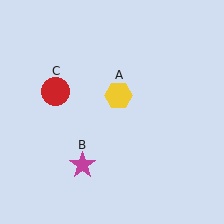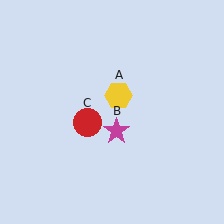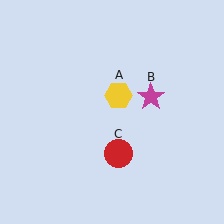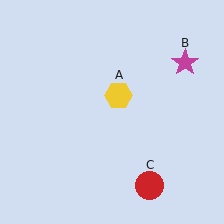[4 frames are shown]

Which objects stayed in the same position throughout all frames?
Yellow hexagon (object A) remained stationary.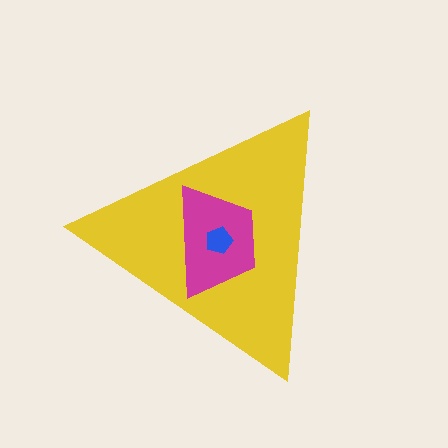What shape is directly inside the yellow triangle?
The magenta trapezoid.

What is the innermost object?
The blue pentagon.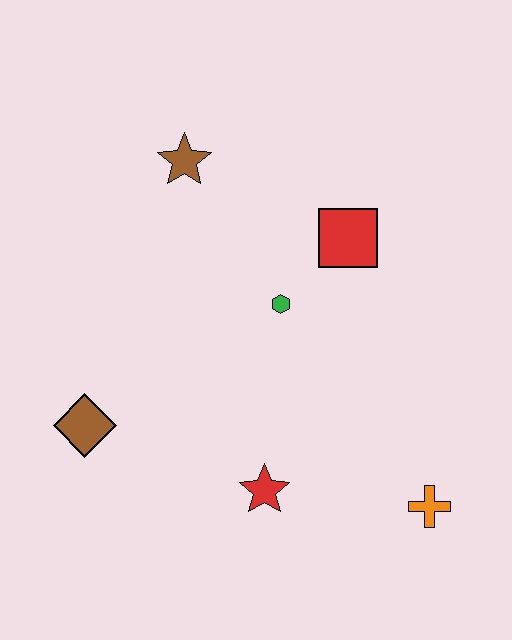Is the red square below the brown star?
Yes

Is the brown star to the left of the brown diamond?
No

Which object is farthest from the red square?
The brown diamond is farthest from the red square.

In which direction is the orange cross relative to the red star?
The orange cross is to the right of the red star.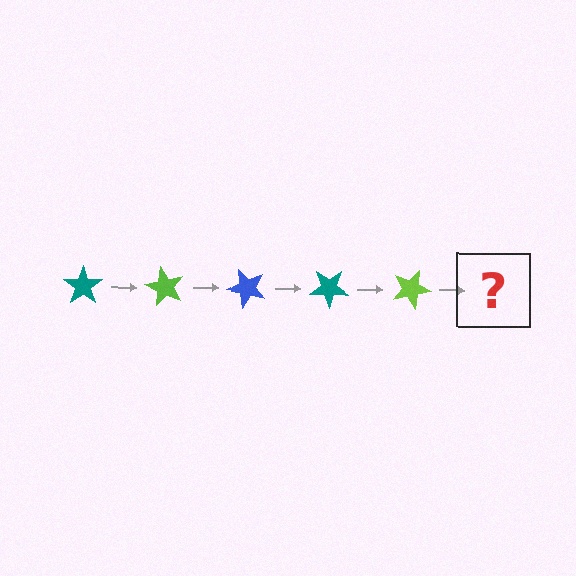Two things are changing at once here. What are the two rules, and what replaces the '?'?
The two rules are that it rotates 60 degrees each step and the color cycles through teal, lime, and blue. The '?' should be a blue star, rotated 300 degrees from the start.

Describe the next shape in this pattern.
It should be a blue star, rotated 300 degrees from the start.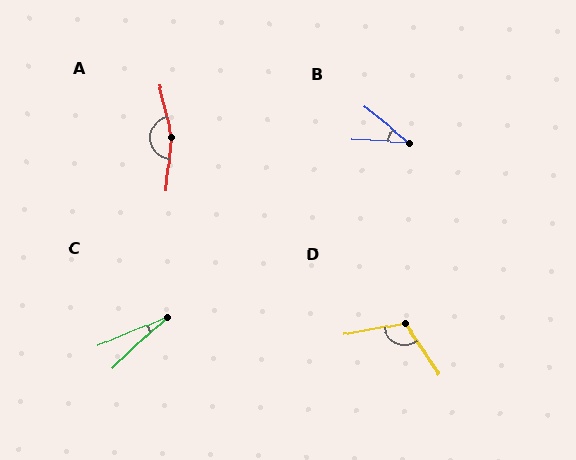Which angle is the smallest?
C, at approximately 20 degrees.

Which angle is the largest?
A, at approximately 160 degrees.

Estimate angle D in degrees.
Approximately 114 degrees.